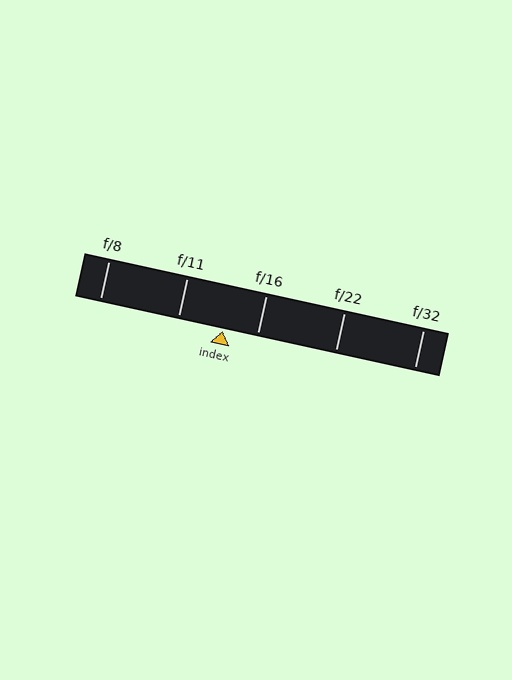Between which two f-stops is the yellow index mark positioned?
The index mark is between f/11 and f/16.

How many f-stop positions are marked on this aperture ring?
There are 5 f-stop positions marked.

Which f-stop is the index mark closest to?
The index mark is closest to f/16.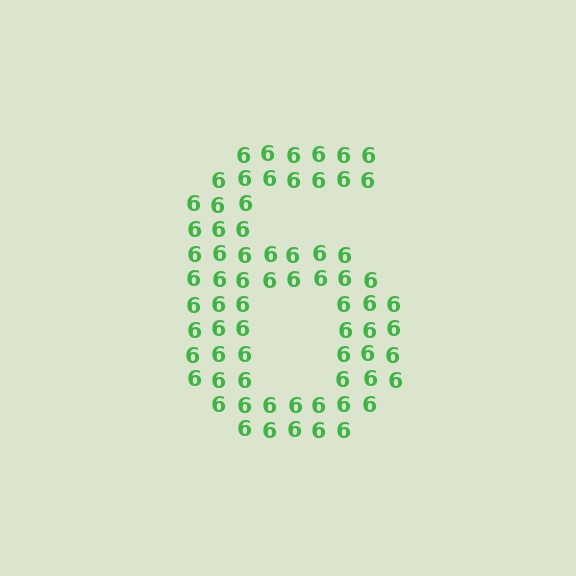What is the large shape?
The large shape is the digit 6.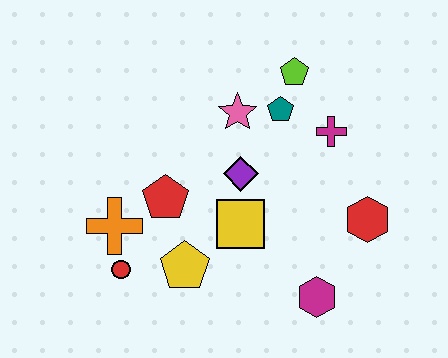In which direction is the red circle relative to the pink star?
The red circle is below the pink star.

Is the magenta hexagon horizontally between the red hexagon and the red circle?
Yes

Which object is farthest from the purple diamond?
The red circle is farthest from the purple diamond.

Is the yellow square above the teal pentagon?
No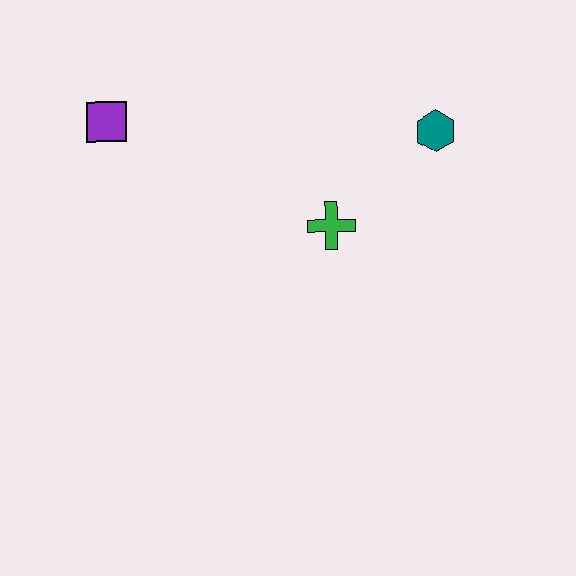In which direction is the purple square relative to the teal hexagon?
The purple square is to the left of the teal hexagon.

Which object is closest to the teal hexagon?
The green cross is closest to the teal hexagon.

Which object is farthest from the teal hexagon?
The purple square is farthest from the teal hexagon.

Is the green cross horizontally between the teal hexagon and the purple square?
Yes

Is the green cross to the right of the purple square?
Yes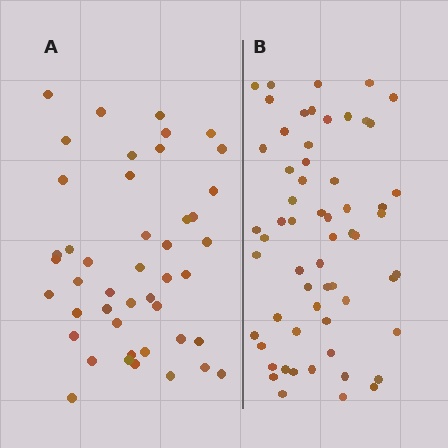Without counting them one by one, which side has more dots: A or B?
Region B (the right region) has more dots.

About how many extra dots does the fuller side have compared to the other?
Region B has approximately 15 more dots than region A.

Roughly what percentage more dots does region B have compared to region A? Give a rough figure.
About 35% more.